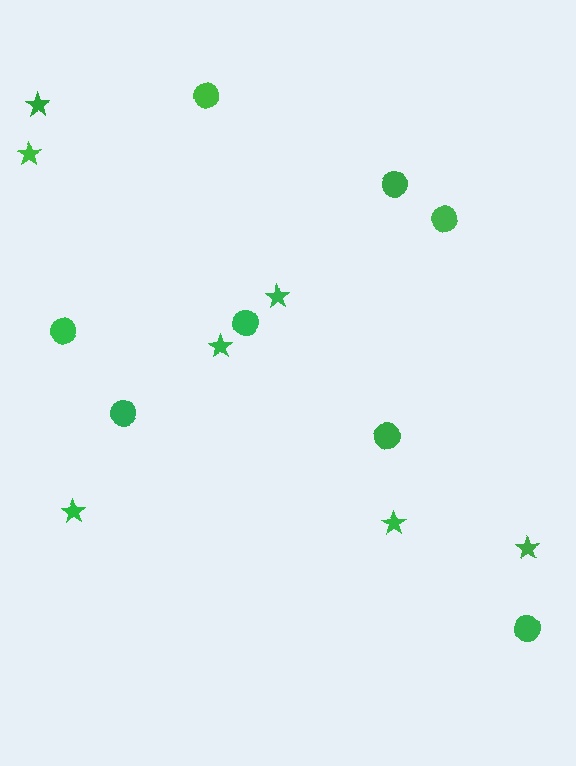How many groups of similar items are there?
There are 2 groups: one group of circles (8) and one group of stars (7).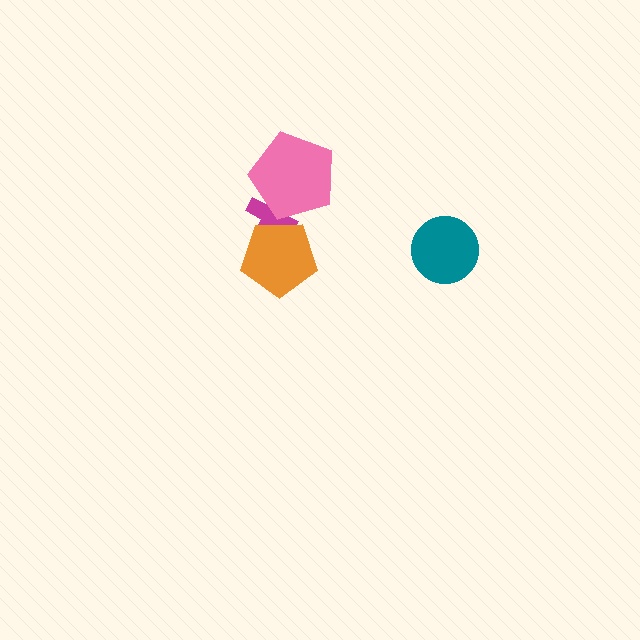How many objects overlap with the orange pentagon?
1 object overlaps with the orange pentagon.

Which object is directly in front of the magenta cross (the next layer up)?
The pink pentagon is directly in front of the magenta cross.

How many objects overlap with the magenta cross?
2 objects overlap with the magenta cross.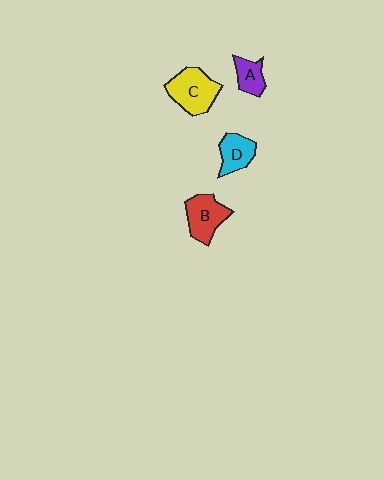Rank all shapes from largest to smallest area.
From largest to smallest: C (yellow), B (red), D (cyan), A (purple).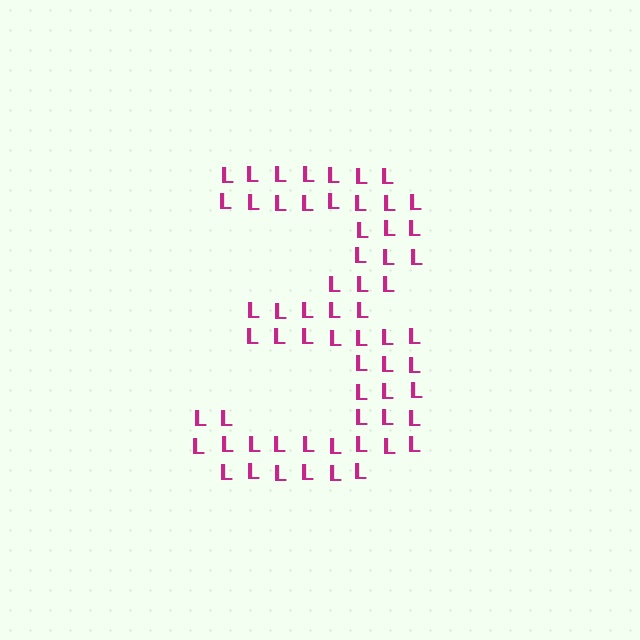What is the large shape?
The large shape is the digit 3.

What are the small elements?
The small elements are letter L's.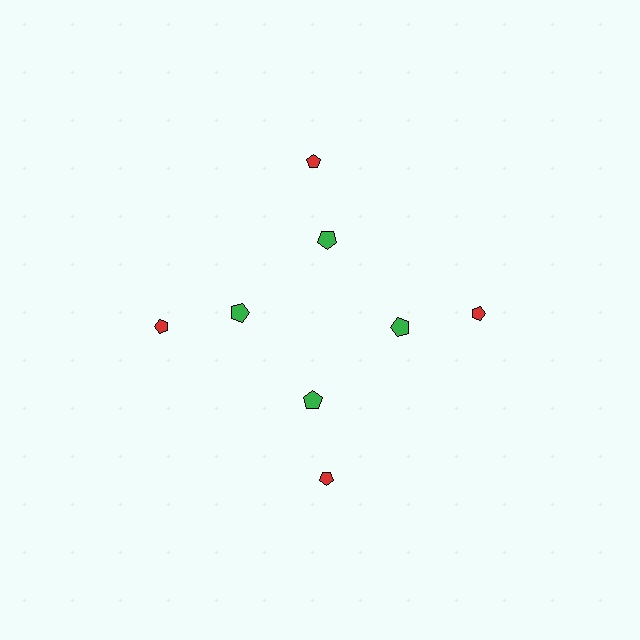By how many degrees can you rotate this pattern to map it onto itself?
The pattern maps onto itself every 90 degrees of rotation.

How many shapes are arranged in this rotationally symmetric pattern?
There are 8 shapes, arranged in 4 groups of 2.